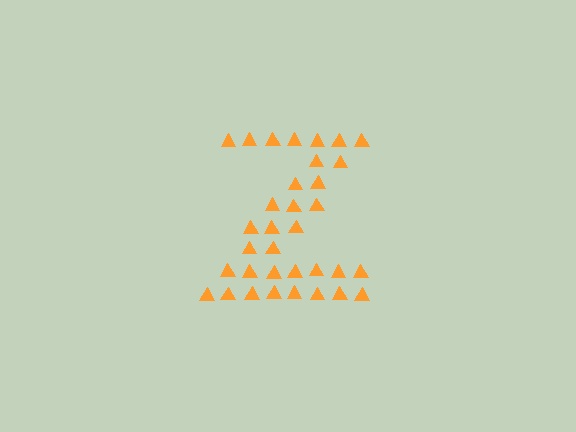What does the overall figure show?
The overall figure shows the letter Z.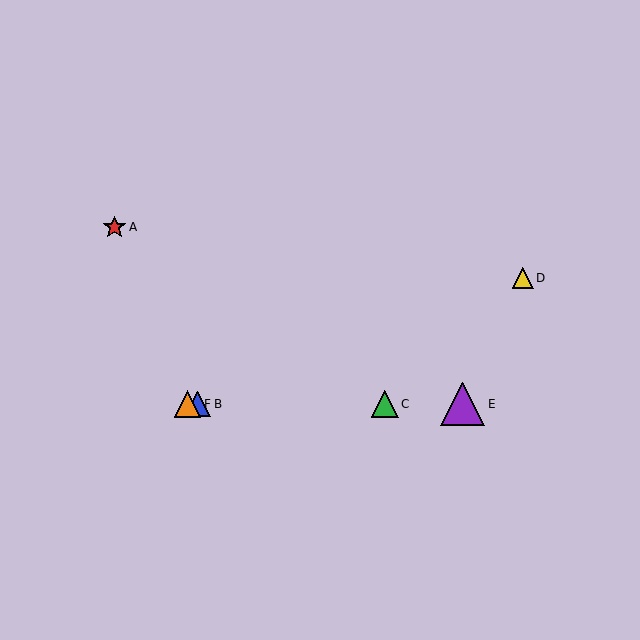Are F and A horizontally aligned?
No, F is at y≈404 and A is at y≈227.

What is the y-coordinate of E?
Object E is at y≈404.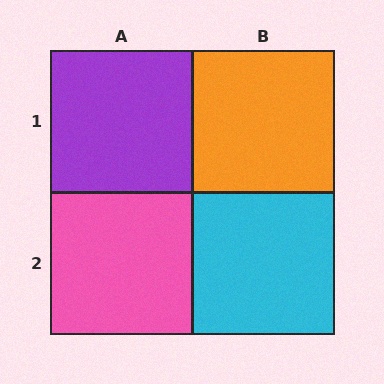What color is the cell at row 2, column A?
Pink.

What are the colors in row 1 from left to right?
Purple, orange.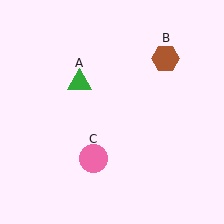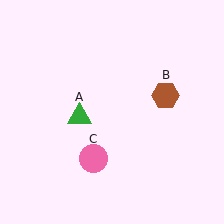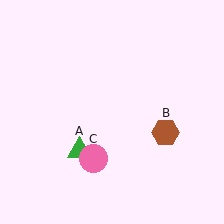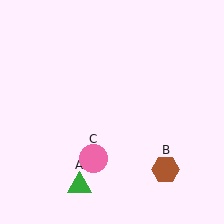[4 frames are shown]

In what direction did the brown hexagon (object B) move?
The brown hexagon (object B) moved down.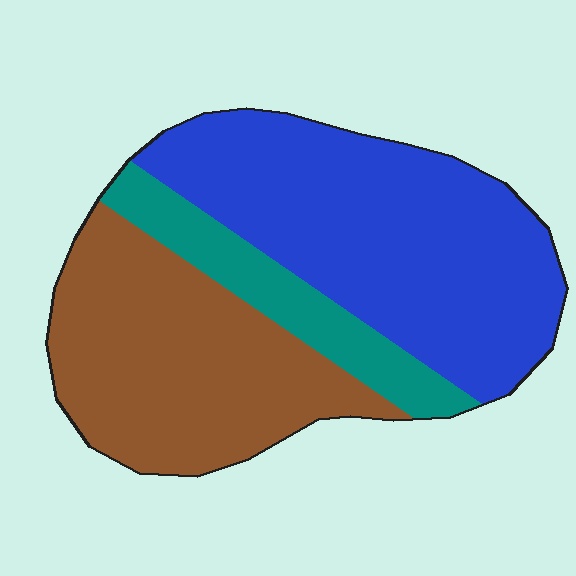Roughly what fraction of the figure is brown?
Brown takes up between a quarter and a half of the figure.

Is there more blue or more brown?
Blue.